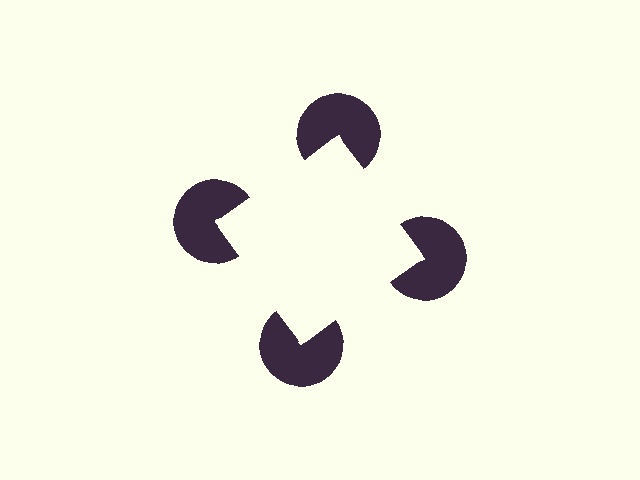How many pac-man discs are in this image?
There are 4 — one at each vertex of the illusory square.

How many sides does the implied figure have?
4 sides.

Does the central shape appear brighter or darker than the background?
It typically appears slightly brighter than the background, even though no actual brightness change is drawn.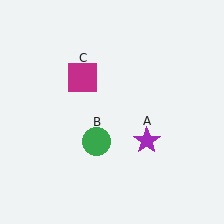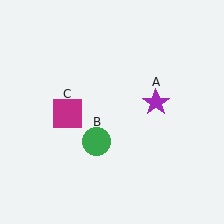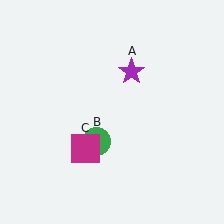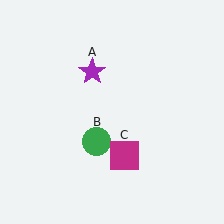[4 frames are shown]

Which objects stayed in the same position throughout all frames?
Green circle (object B) remained stationary.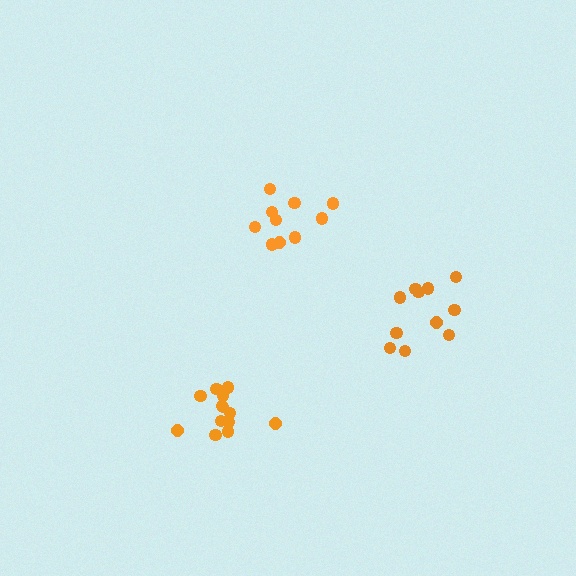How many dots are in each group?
Group 1: 11 dots, Group 2: 10 dots, Group 3: 14 dots (35 total).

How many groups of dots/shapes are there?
There are 3 groups.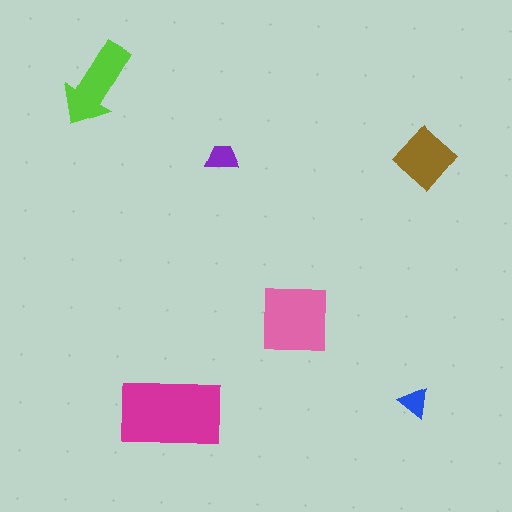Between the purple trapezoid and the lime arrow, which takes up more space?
The lime arrow.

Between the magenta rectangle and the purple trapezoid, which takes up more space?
The magenta rectangle.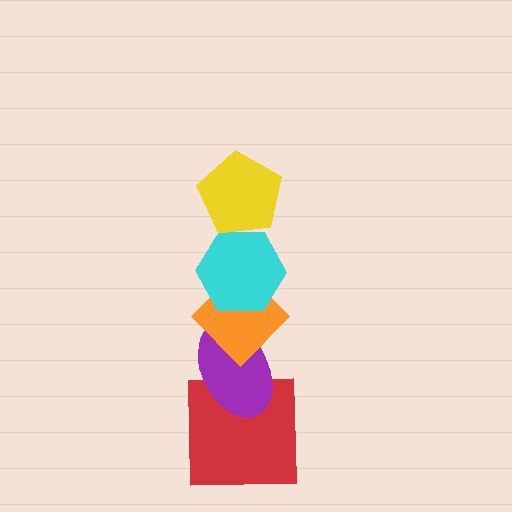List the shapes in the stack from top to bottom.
From top to bottom: the yellow pentagon, the cyan hexagon, the orange diamond, the purple ellipse, the red square.